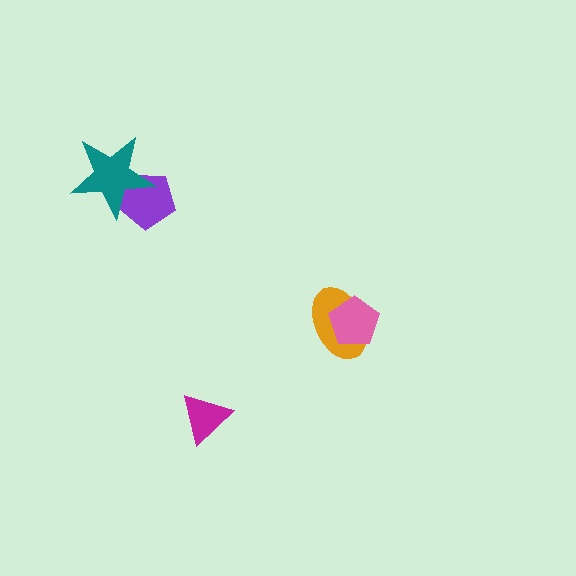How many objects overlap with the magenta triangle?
0 objects overlap with the magenta triangle.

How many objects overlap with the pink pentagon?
1 object overlaps with the pink pentagon.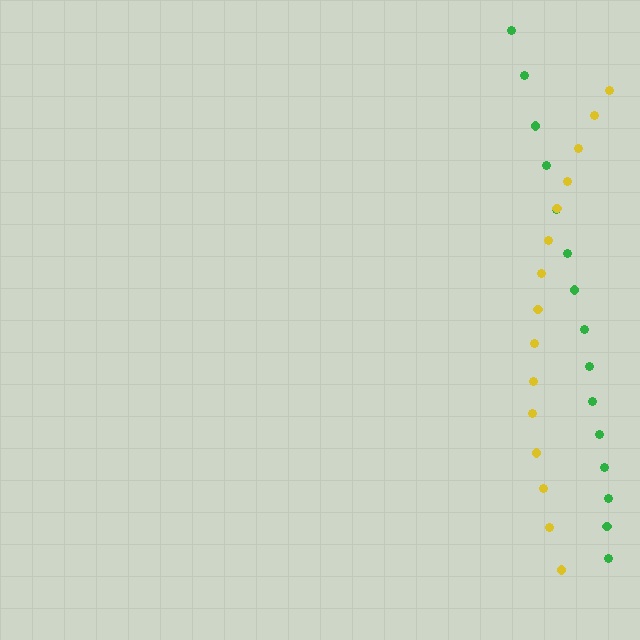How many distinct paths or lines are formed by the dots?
There are 2 distinct paths.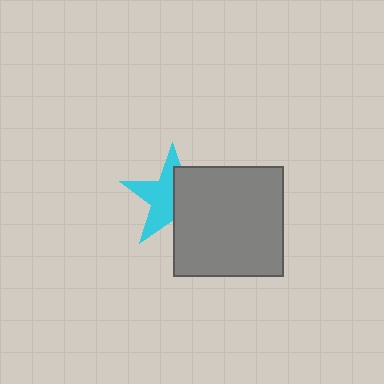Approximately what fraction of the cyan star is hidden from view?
Roughly 46% of the cyan star is hidden behind the gray square.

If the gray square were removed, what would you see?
You would see the complete cyan star.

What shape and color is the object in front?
The object in front is a gray square.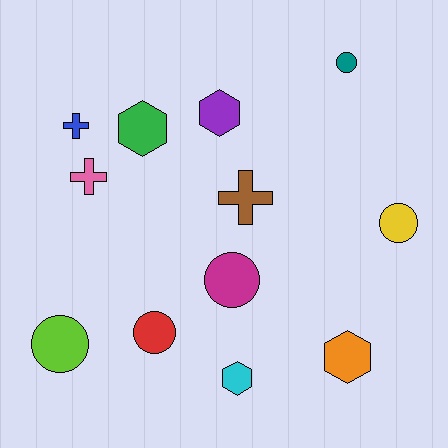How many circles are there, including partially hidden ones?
There are 5 circles.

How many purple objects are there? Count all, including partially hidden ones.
There is 1 purple object.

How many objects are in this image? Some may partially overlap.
There are 12 objects.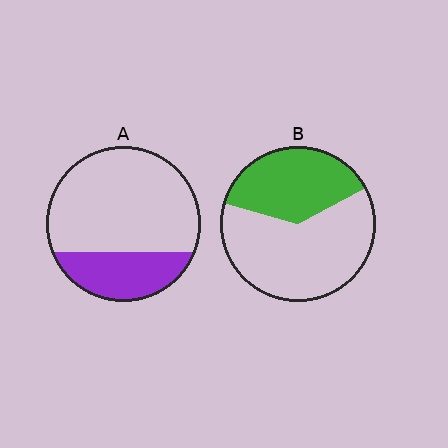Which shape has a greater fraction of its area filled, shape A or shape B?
Shape B.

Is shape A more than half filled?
No.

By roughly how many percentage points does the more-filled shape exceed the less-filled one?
By roughly 10 percentage points (B over A).